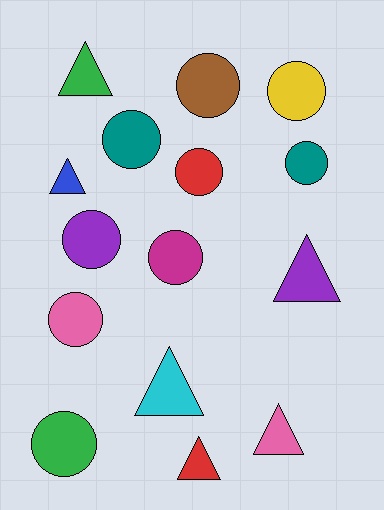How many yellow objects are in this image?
There is 1 yellow object.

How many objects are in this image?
There are 15 objects.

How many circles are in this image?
There are 9 circles.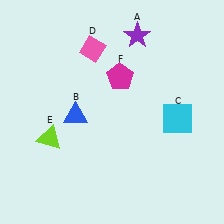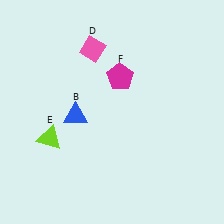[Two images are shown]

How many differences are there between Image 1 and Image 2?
There are 2 differences between the two images.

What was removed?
The cyan square (C), the purple star (A) were removed in Image 2.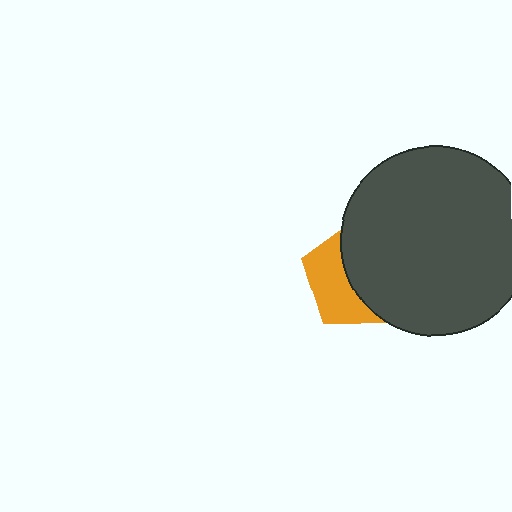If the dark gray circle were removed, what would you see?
You would see the complete orange pentagon.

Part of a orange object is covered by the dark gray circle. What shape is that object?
It is a pentagon.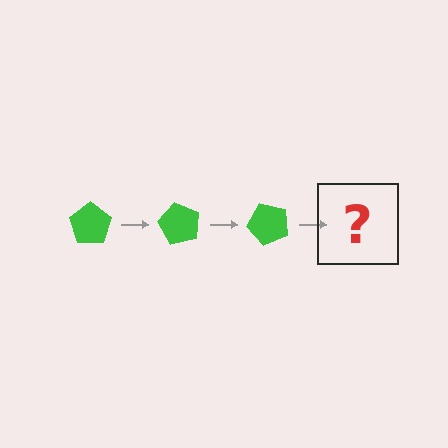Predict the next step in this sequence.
The next step is a green pentagon rotated 180 degrees.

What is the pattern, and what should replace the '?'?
The pattern is that the pentagon rotates 60 degrees each step. The '?' should be a green pentagon rotated 180 degrees.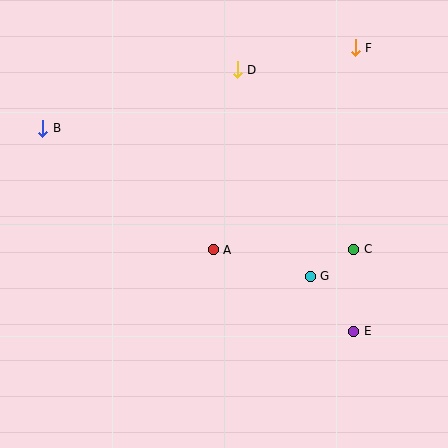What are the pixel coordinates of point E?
Point E is at (354, 331).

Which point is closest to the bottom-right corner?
Point E is closest to the bottom-right corner.